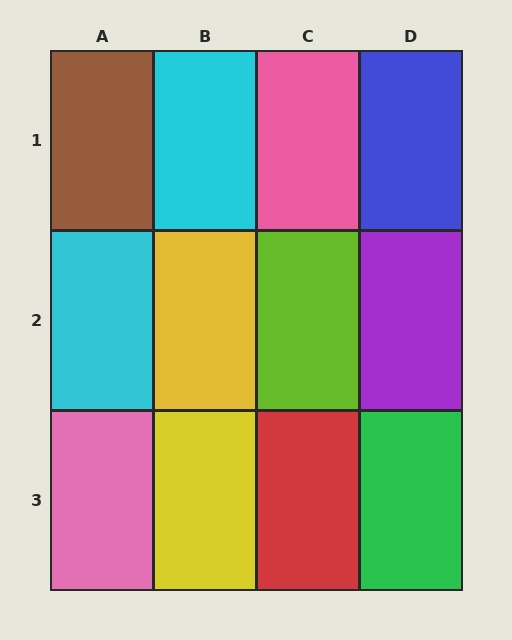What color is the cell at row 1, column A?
Brown.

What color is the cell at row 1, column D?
Blue.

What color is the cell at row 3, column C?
Red.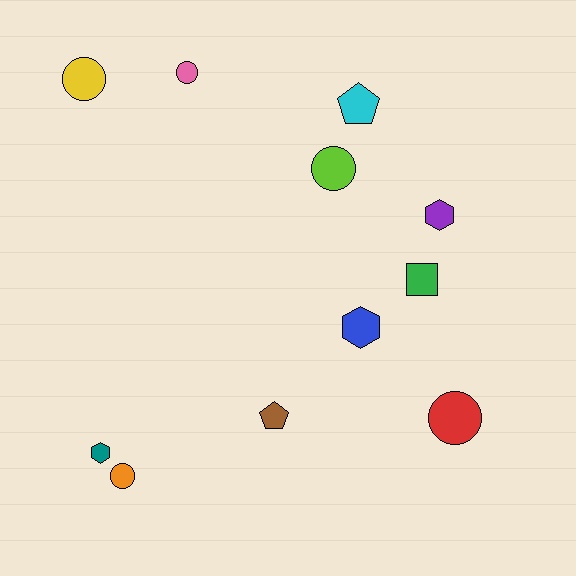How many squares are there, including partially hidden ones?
There is 1 square.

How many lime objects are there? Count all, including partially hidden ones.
There is 1 lime object.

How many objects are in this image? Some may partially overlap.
There are 11 objects.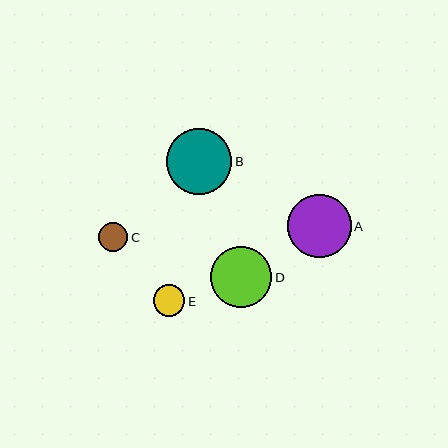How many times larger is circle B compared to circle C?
Circle B is approximately 2.2 times the size of circle C.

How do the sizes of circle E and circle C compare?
Circle E and circle C are approximately the same size.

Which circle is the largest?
Circle B is the largest with a size of approximately 65 pixels.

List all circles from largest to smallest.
From largest to smallest: B, A, D, E, C.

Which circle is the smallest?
Circle C is the smallest with a size of approximately 30 pixels.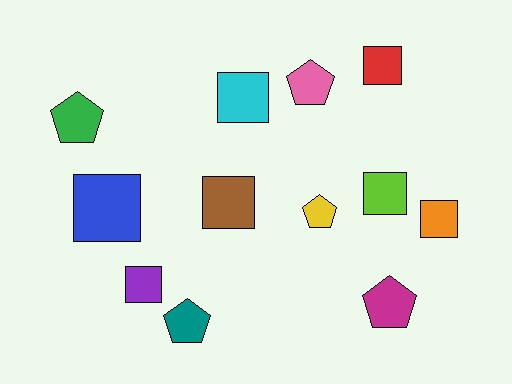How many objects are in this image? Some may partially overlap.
There are 12 objects.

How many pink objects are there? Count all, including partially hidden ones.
There is 1 pink object.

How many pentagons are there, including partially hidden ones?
There are 5 pentagons.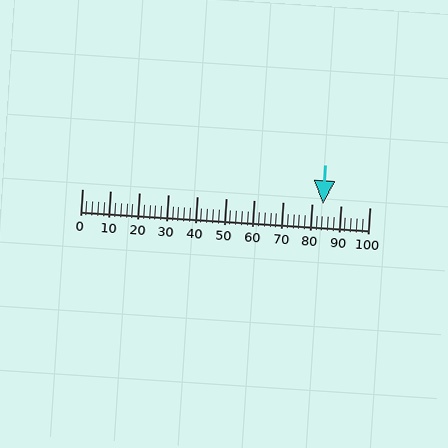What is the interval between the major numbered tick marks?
The major tick marks are spaced 10 units apart.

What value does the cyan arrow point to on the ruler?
The cyan arrow points to approximately 84.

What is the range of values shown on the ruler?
The ruler shows values from 0 to 100.